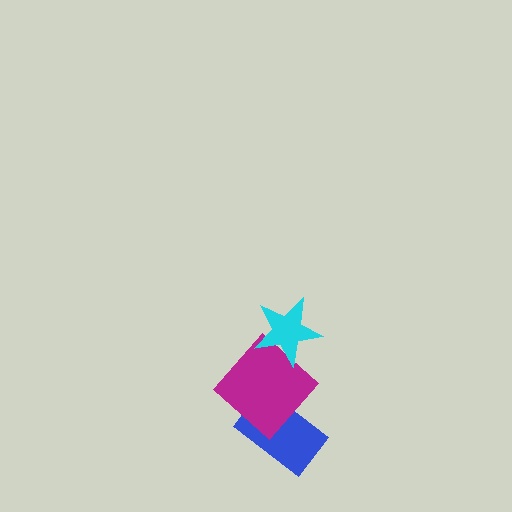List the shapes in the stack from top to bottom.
From top to bottom: the cyan star, the magenta diamond, the blue rectangle.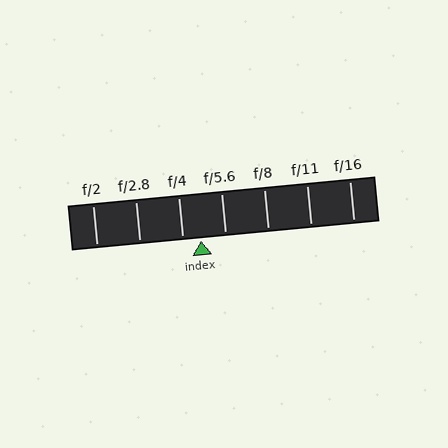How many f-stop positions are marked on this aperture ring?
There are 7 f-stop positions marked.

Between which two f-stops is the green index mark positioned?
The index mark is between f/4 and f/5.6.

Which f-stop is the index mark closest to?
The index mark is closest to f/4.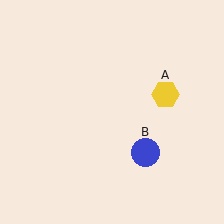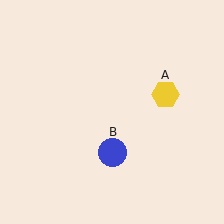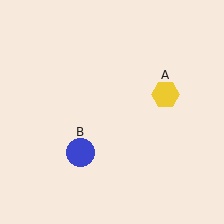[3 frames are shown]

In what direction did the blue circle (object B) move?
The blue circle (object B) moved left.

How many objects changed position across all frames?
1 object changed position: blue circle (object B).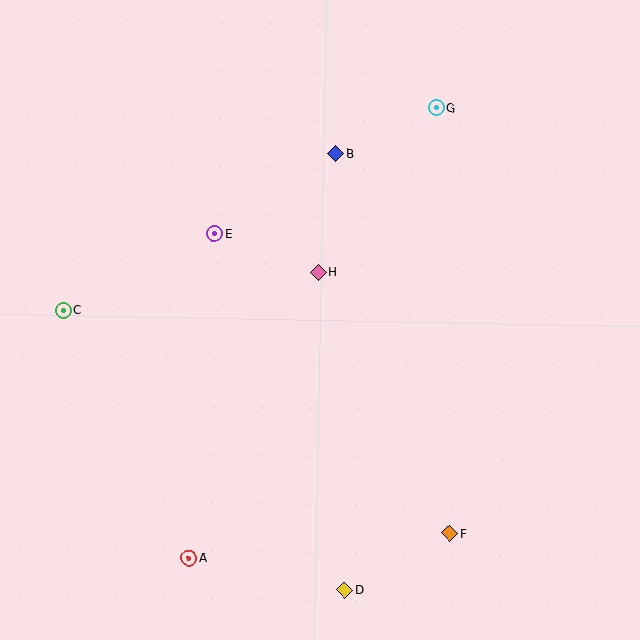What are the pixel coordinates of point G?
Point G is at (436, 108).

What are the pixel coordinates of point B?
Point B is at (336, 154).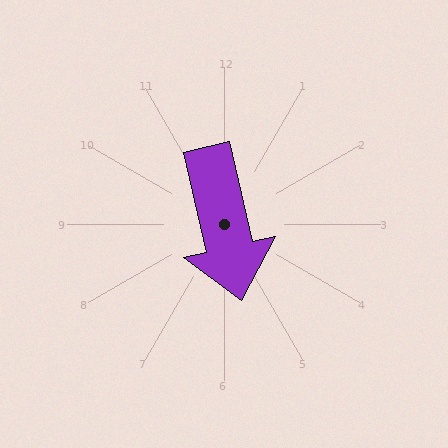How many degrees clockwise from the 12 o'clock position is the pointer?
Approximately 167 degrees.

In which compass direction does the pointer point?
South.